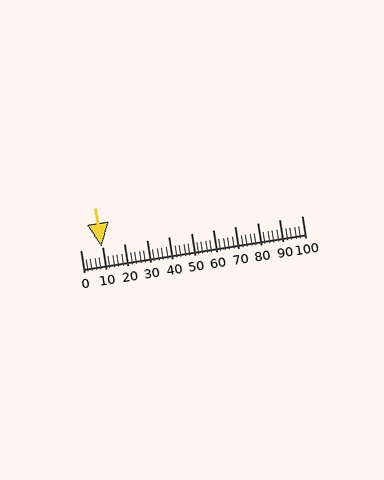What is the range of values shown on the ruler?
The ruler shows values from 0 to 100.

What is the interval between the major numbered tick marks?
The major tick marks are spaced 10 units apart.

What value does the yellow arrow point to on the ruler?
The yellow arrow points to approximately 10.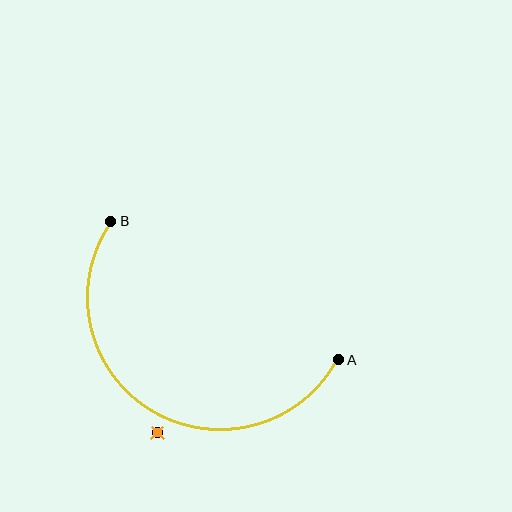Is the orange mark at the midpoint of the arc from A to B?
No — the orange mark does not lie on the arc at all. It sits slightly outside the curve.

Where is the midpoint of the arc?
The arc midpoint is the point on the curve farthest from the straight line joining A and B. It sits below that line.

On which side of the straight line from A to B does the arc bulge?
The arc bulges below the straight line connecting A and B.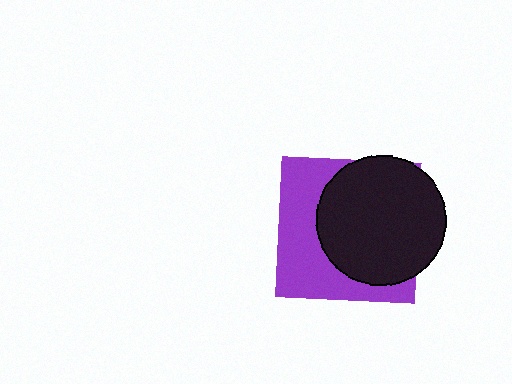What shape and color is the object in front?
The object in front is a black circle.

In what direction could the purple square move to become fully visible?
The purple square could move left. That would shift it out from behind the black circle entirely.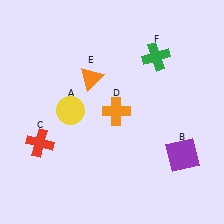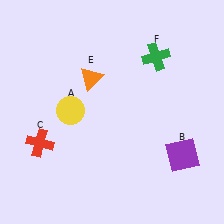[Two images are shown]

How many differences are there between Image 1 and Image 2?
There is 1 difference between the two images.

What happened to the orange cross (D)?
The orange cross (D) was removed in Image 2. It was in the top-right area of Image 1.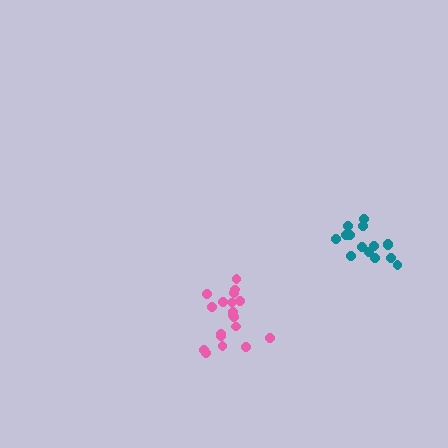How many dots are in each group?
Group 1: 15 dots, Group 2: 19 dots (34 total).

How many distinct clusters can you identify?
There are 2 distinct clusters.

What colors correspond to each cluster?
The clusters are colored: teal, pink.